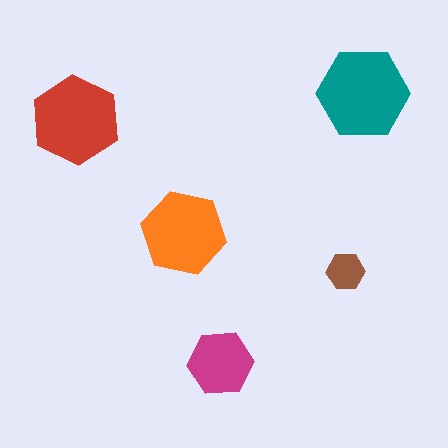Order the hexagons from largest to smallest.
the teal one, the red one, the orange one, the magenta one, the brown one.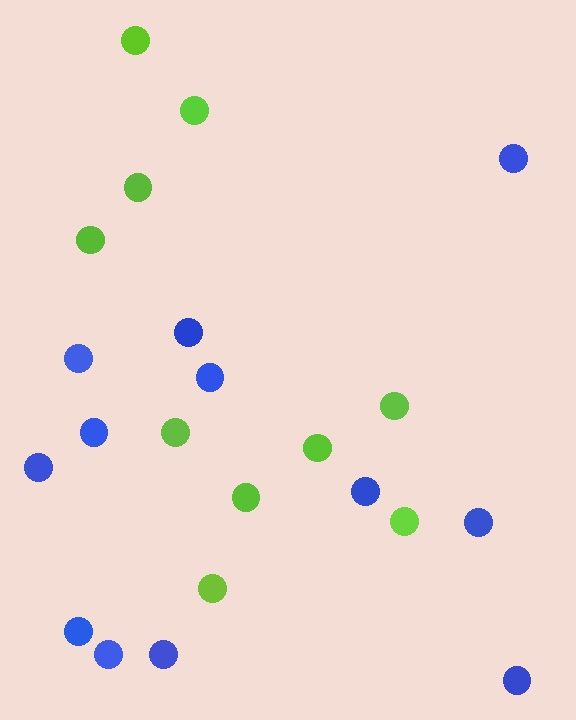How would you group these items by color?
There are 2 groups: one group of lime circles (10) and one group of blue circles (12).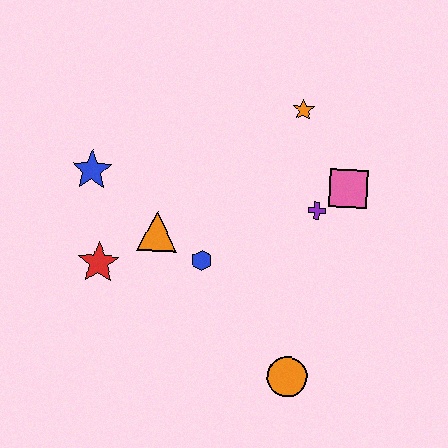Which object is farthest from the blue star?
The orange circle is farthest from the blue star.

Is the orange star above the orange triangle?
Yes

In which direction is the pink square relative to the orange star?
The pink square is below the orange star.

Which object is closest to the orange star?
The pink square is closest to the orange star.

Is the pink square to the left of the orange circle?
No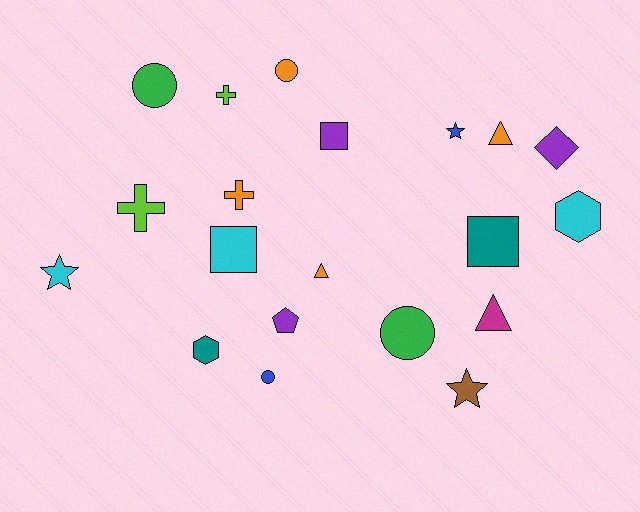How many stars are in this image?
There are 3 stars.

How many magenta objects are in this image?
There is 1 magenta object.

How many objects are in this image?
There are 20 objects.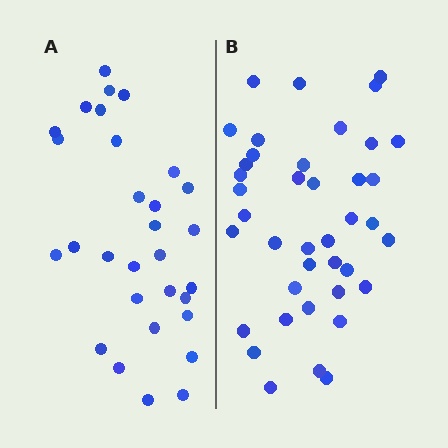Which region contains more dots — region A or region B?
Region B (the right region) has more dots.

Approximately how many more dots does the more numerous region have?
Region B has roughly 10 or so more dots than region A.